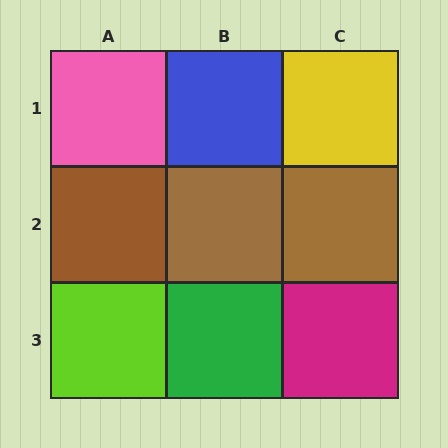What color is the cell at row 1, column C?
Yellow.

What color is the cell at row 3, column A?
Lime.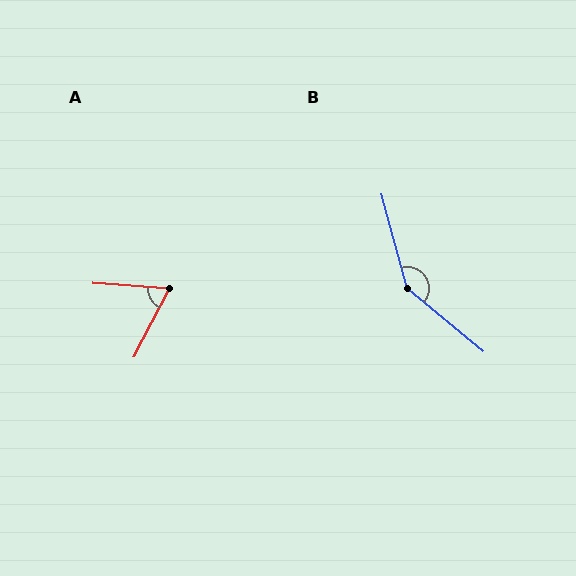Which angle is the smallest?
A, at approximately 67 degrees.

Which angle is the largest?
B, at approximately 145 degrees.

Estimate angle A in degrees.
Approximately 67 degrees.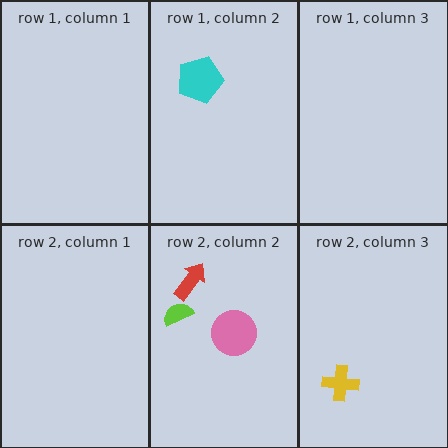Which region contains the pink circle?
The row 2, column 2 region.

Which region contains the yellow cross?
The row 2, column 3 region.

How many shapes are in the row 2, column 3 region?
1.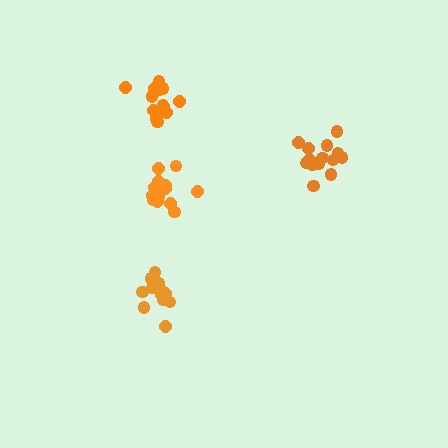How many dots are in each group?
Group 1: 15 dots, Group 2: 14 dots, Group 3: 12 dots, Group 4: 14 dots (55 total).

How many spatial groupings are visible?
There are 4 spatial groupings.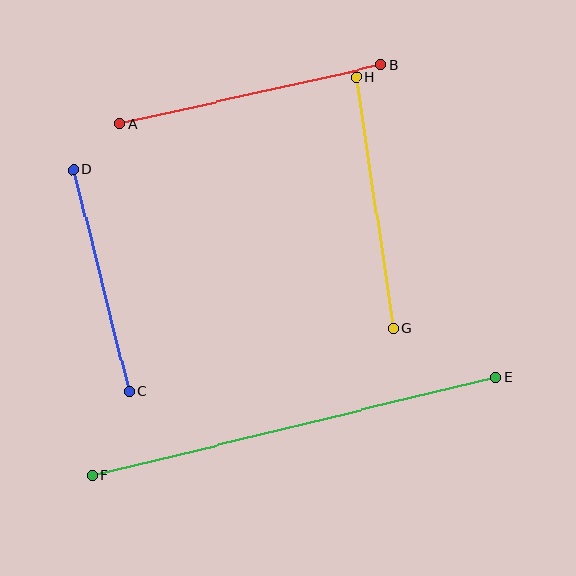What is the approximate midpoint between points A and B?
The midpoint is at approximately (251, 95) pixels.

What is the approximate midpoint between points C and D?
The midpoint is at approximately (101, 280) pixels.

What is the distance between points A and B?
The distance is approximately 268 pixels.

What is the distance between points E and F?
The distance is approximately 415 pixels.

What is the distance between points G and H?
The distance is approximately 254 pixels.